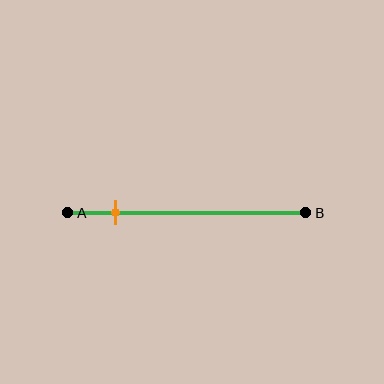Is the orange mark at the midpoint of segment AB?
No, the mark is at about 20% from A, not at the 50% midpoint.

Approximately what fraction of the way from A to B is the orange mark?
The orange mark is approximately 20% of the way from A to B.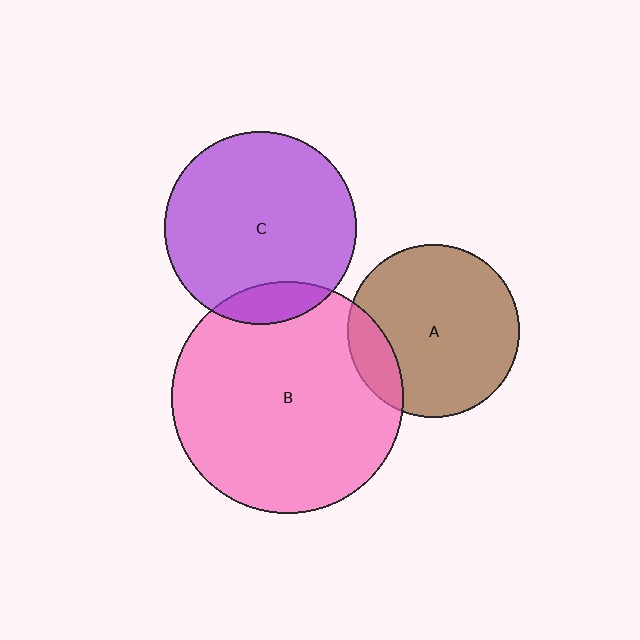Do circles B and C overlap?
Yes.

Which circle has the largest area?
Circle B (pink).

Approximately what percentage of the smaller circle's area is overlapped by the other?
Approximately 10%.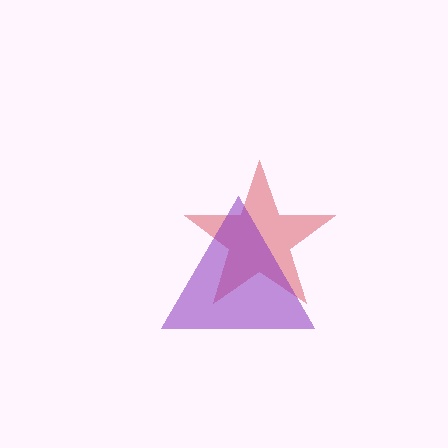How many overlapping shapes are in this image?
There are 2 overlapping shapes in the image.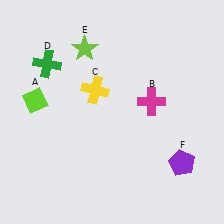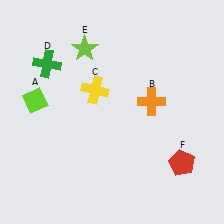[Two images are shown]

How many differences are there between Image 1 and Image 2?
There are 2 differences between the two images.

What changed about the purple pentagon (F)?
In Image 1, F is purple. In Image 2, it changed to red.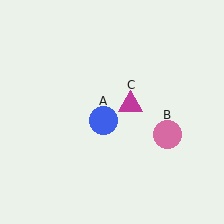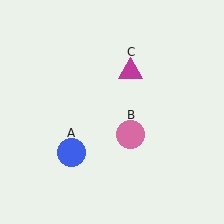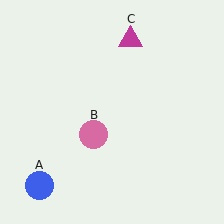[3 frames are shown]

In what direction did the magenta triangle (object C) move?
The magenta triangle (object C) moved up.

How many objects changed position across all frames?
3 objects changed position: blue circle (object A), pink circle (object B), magenta triangle (object C).